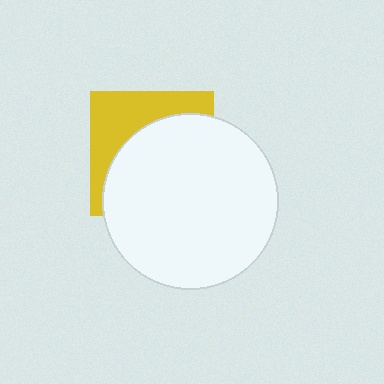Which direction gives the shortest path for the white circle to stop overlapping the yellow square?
Moving toward the lower-right gives the shortest separation.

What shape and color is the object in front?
The object in front is a white circle.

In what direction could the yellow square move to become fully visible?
The yellow square could move toward the upper-left. That would shift it out from behind the white circle entirely.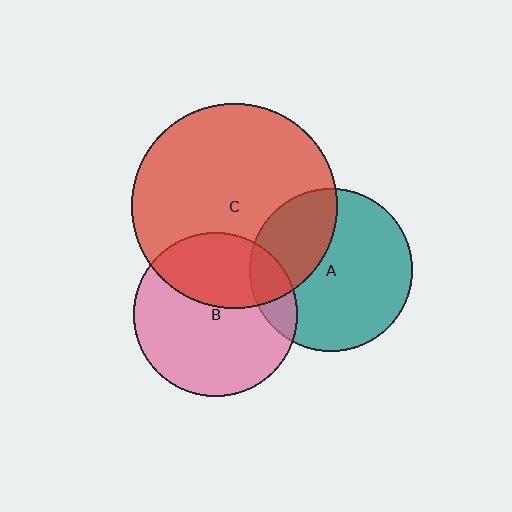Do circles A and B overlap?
Yes.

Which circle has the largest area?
Circle C (red).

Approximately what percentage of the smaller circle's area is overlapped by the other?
Approximately 15%.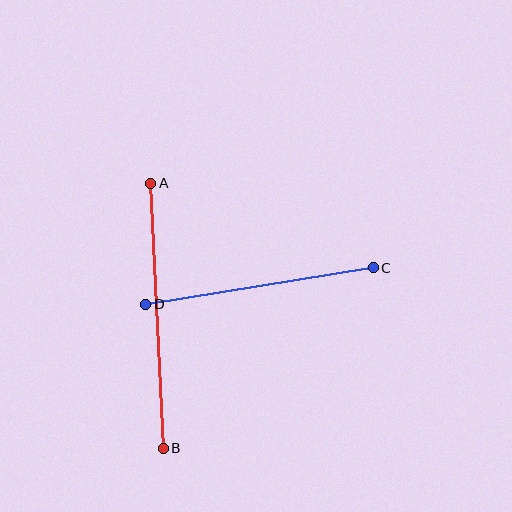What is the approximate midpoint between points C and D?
The midpoint is at approximately (260, 286) pixels.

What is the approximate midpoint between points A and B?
The midpoint is at approximately (157, 316) pixels.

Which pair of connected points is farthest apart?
Points A and B are farthest apart.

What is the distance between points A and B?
The distance is approximately 265 pixels.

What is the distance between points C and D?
The distance is approximately 230 pixels.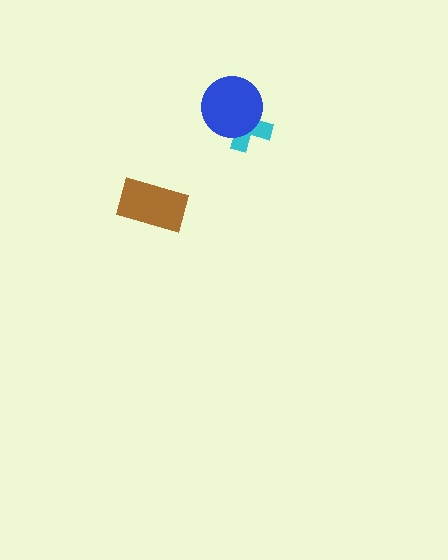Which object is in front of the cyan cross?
The blue circle is in front of the cyan cross.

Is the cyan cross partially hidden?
Yes, it is partially covered by another shape.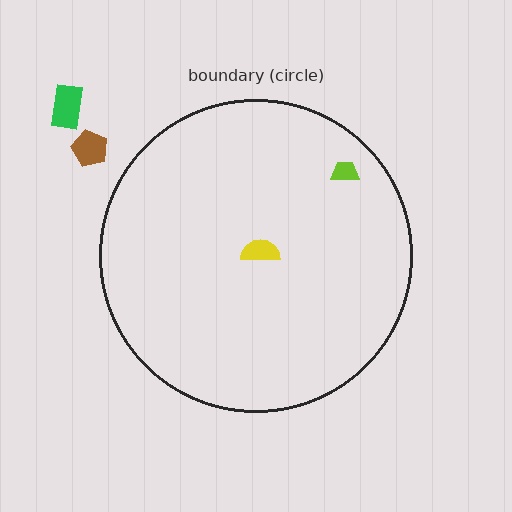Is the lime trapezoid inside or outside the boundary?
Inside.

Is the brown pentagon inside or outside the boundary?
Outside.